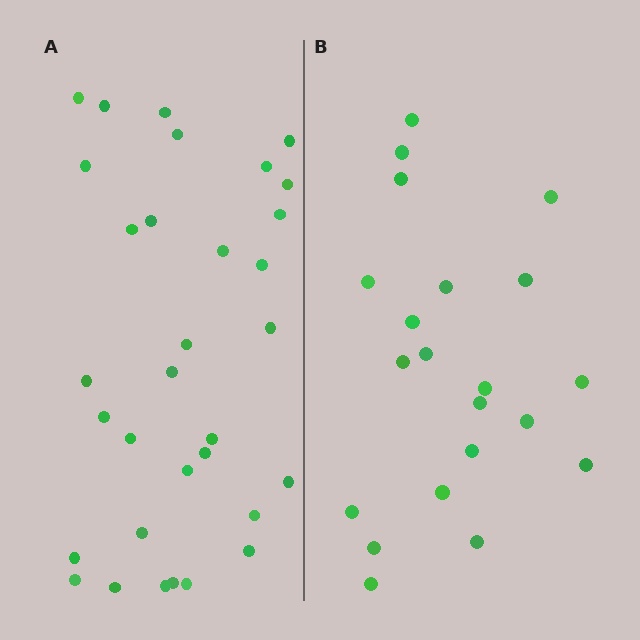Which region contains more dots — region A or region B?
Region A (the left region) has more dots.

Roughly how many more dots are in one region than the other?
Region A has roughly 12 or so more dots than region B.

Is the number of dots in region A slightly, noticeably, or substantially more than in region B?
Region A has substantially more. The ratio is roughly 1.5 to 1.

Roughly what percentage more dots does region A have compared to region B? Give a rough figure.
About 50% more.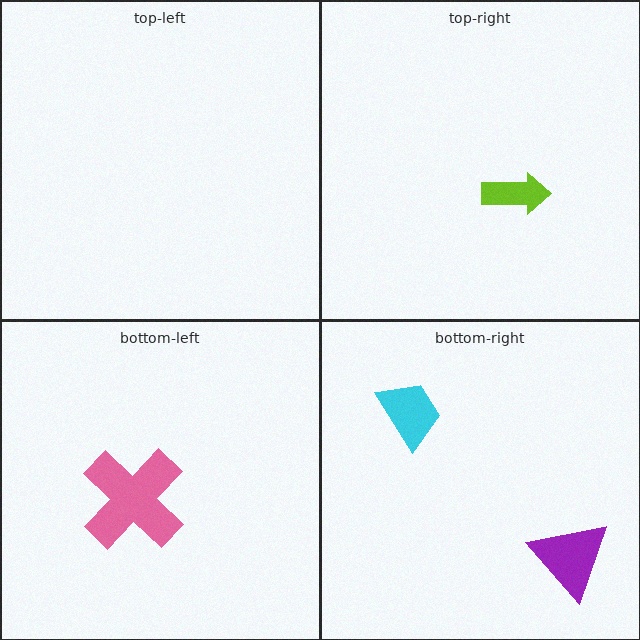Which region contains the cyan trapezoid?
The bottom-right region.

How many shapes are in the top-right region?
1.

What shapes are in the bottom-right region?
The purple triangle, the cyan trapezoid.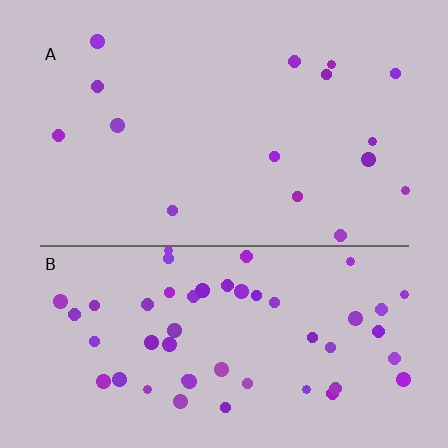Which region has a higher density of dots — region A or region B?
B (the bottom).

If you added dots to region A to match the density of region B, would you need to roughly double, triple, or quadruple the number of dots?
Approximately triple.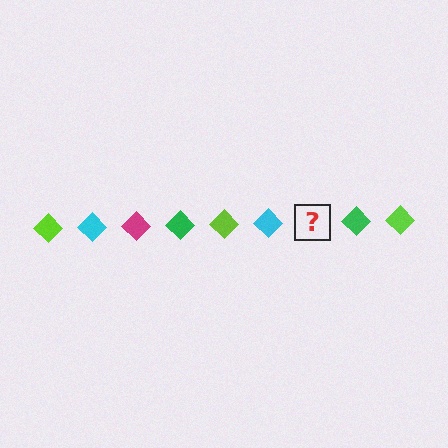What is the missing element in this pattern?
The missing element is a magenta diamond.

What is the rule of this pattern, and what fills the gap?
The rule is that the pattern cycles through lime, cyan, magenta, green diamonds. The gap should be filled with a magenta diamond.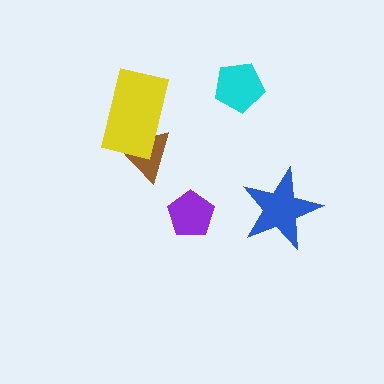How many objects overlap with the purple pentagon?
0 objects overlap with the purple pentagon.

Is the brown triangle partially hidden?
Yes, it is partially covered by another shape.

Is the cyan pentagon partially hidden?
No, no other shape covers it.